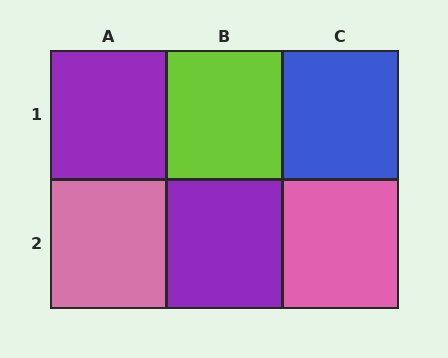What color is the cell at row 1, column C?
Blue.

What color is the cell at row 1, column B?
Lime.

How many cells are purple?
2 cells are purple.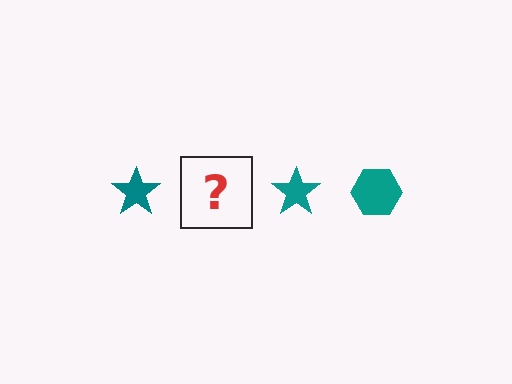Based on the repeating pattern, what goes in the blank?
The blank should be a teal hexagon.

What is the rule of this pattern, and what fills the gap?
The rule is that the pattern cycles through star, hexagon shapes in teal. The gap should be filled with a teal hexagon.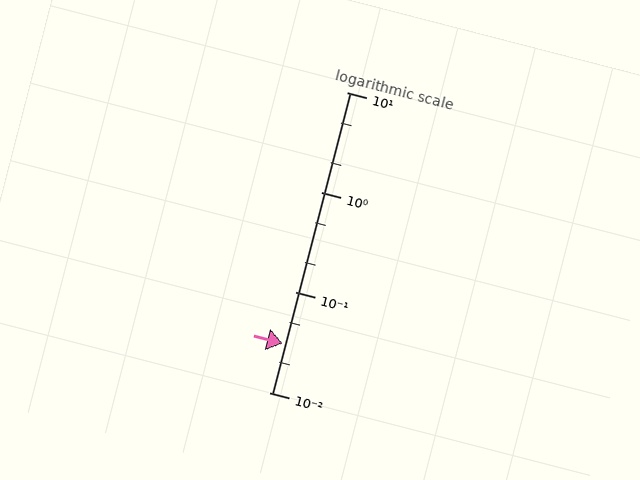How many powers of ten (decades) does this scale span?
The scale spans 3 decades, from 0.01 to 10.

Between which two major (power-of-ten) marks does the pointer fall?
The pointer is between 0.01 and 0.1.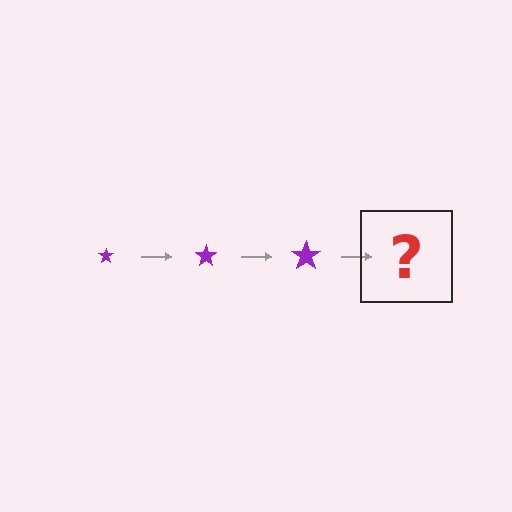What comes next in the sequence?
The next element should be a purple star, larger than the previous one.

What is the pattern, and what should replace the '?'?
The pattern is that the star gets progressively larger each step. The '?' should be a purple star, larger than the previous one.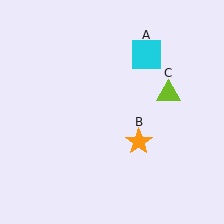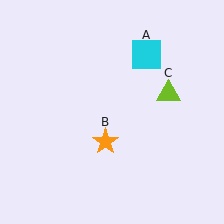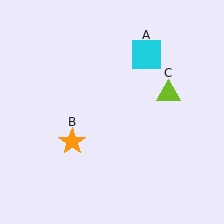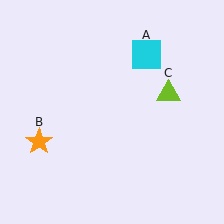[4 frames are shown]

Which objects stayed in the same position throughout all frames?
Cyan square (object A) and lime triangle (object C) remained stationary.